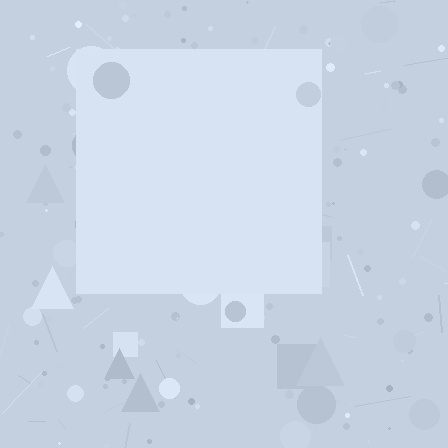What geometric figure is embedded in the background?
A square is embedded in the background.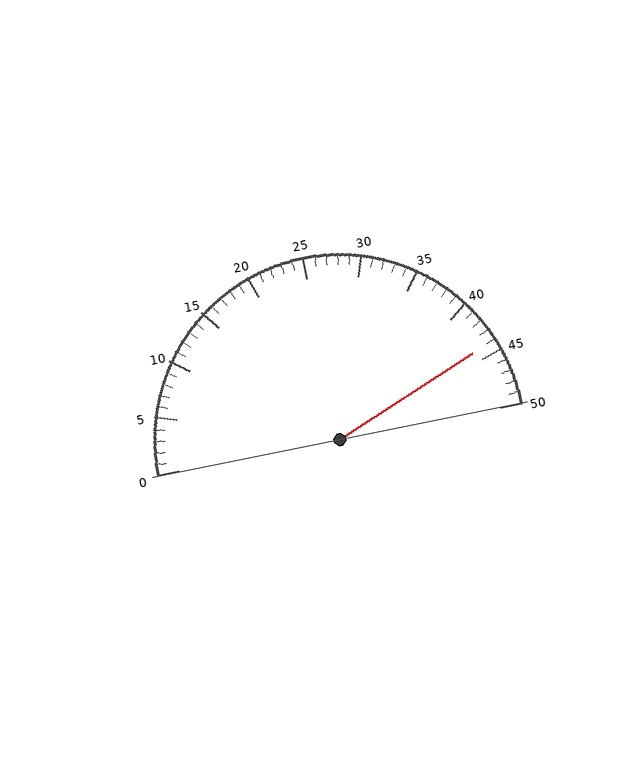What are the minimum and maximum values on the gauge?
The gauge ranges from 0 to 50.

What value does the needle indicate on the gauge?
The needle indicates approximately 44.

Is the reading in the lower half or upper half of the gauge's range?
The reading is in the upper half of the range (0 to 50).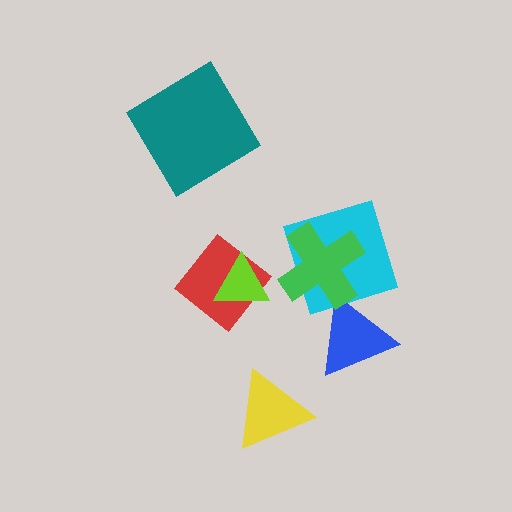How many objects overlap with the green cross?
2 objects overlap with the green cross.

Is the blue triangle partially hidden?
Yes, it is partially covered by another shape.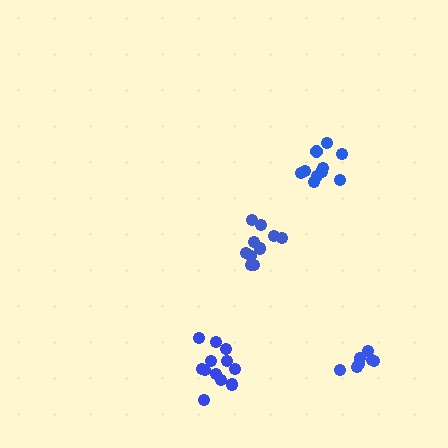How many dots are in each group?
Group 1: 11 dots, Group 2: 10 dots, Group 3: 7 dots, Group 4: 12 dots (40 total).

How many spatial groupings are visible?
There are 4 spatial groupings.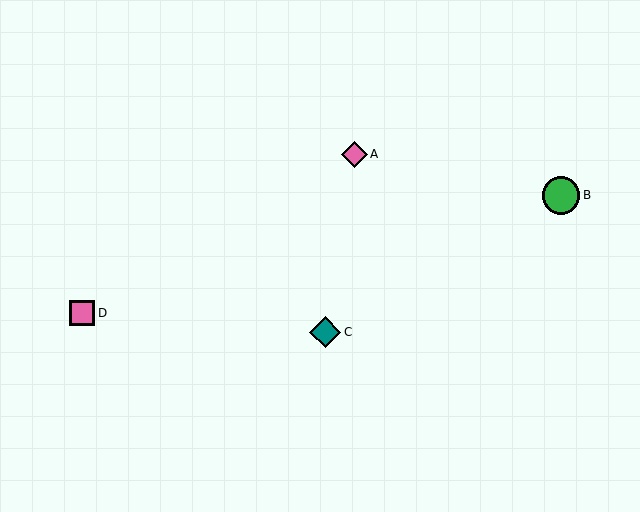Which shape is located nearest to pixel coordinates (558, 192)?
The green circle (labeled B) at (561, 195) is nearest to that location.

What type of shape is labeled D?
Shape D is a pink square.